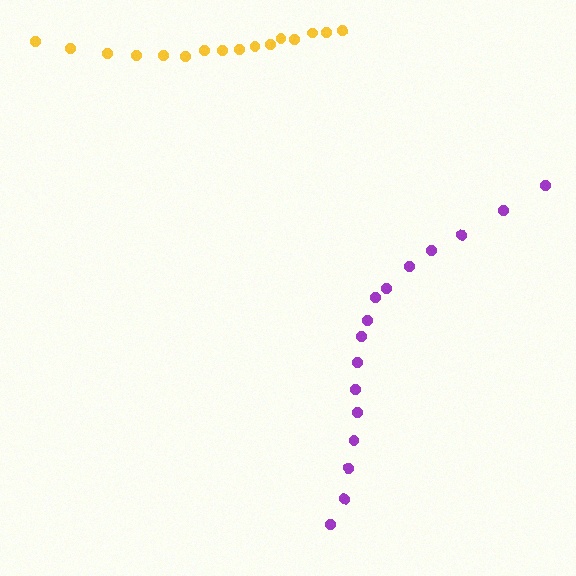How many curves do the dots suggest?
There are 2 distinct paths.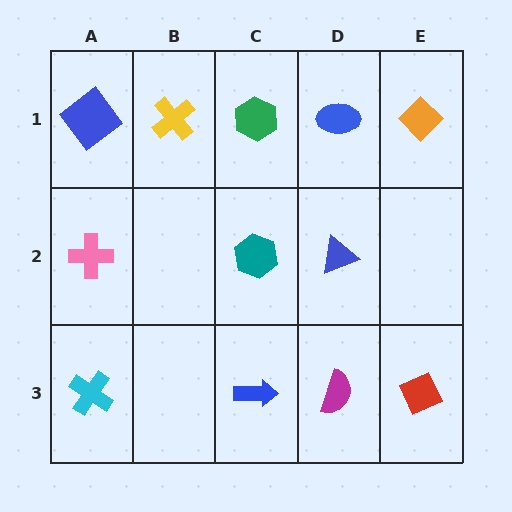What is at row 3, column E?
A red diamond.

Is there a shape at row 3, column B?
No, that cell is empty.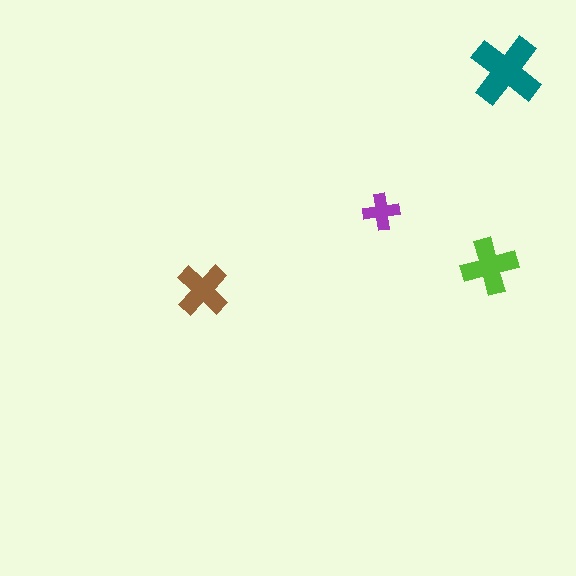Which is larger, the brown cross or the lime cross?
The lime one.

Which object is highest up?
The teal cross is topmost.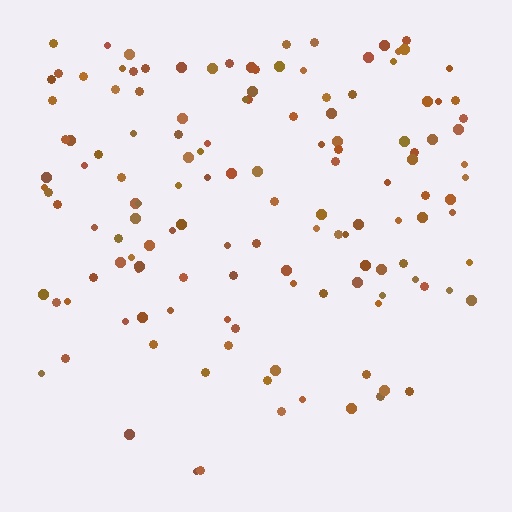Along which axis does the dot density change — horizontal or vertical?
Vertical.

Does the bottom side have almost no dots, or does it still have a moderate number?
Still a moderate number, just noticeably fewer than the top.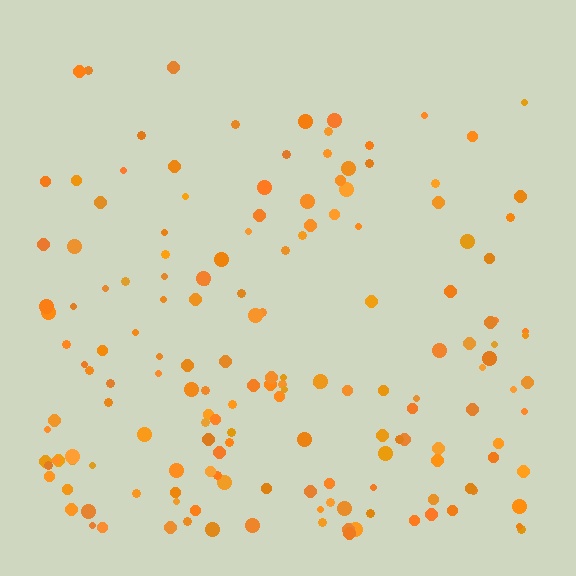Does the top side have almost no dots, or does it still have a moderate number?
Still a moderate number, just noticeably fewer than the bottom.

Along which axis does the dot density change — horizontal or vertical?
Vertical.